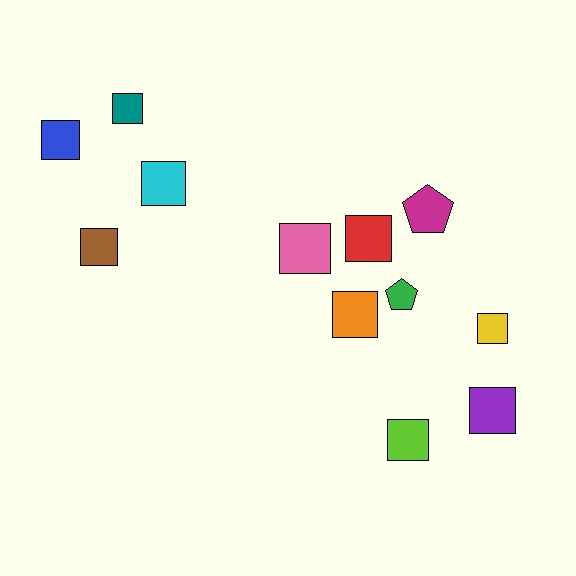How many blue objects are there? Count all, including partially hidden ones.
There is 1 blue object.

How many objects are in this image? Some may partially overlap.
There are 12 objects.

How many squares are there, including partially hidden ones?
There are 10 squares.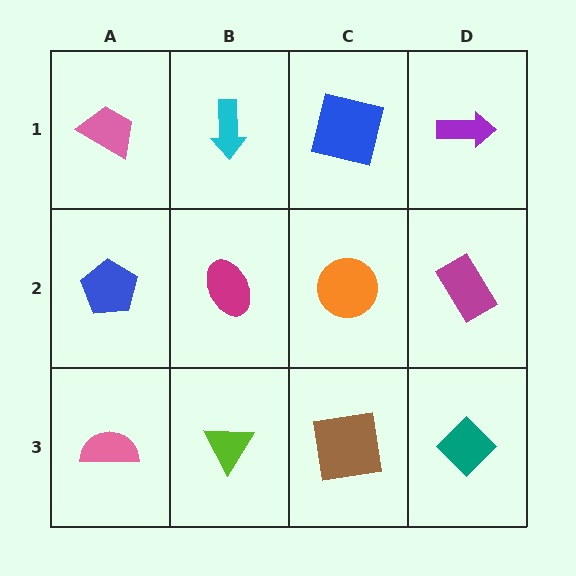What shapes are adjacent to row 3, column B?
A magenta ellipse (row 2, column B), a pink semicircle (row 3, column A), a brown square (row 3, column C).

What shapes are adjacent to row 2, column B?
A cyan arrow (row 1, column B), a lime triangle (row 3, column B), a blue pentagon (row 2, column A), an orange circle (row 2, column C).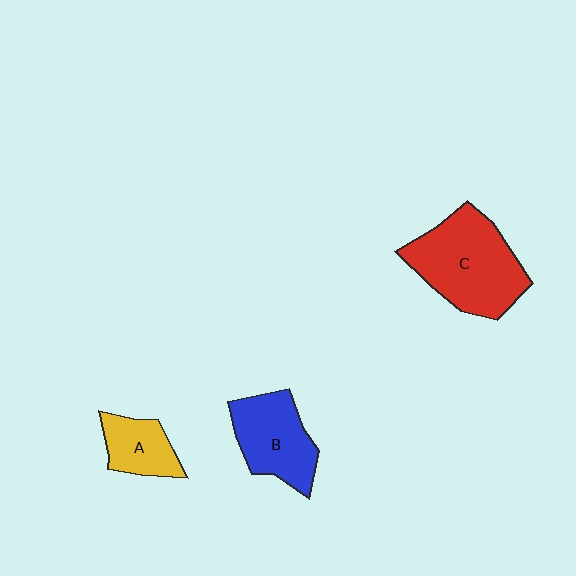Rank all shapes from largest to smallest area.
From largest to smallest: C (red), B (blue), A (yellow).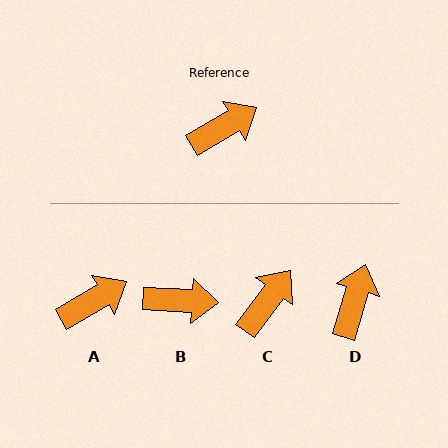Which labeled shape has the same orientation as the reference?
A.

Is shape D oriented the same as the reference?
No, it is off by about 43 degrees.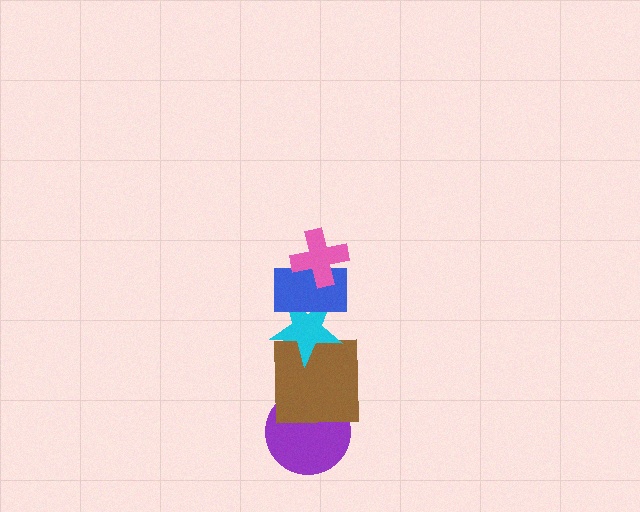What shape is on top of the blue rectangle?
The pink cross is on top of the blue rectangle.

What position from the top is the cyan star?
The cyan star is 3rd from the top.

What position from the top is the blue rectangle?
The blue rectangle is 2nd from the top.